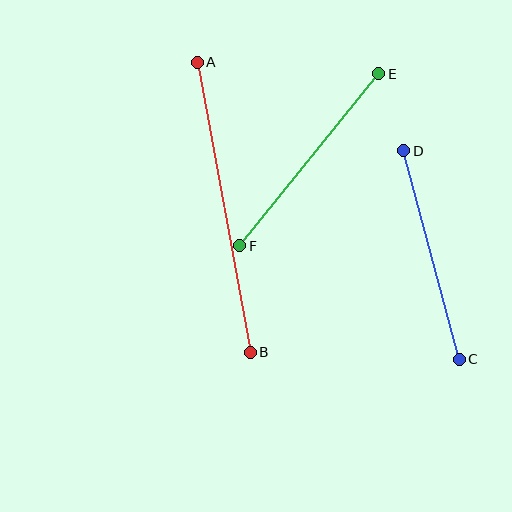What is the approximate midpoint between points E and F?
The midpoint is at approximately (309, 160) pixels.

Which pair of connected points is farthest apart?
Points A and B are farthest apart.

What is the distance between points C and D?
The distance is approximately 216 pixels.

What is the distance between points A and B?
The distance is approximately 295 pixels.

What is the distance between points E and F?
The distance is approximately 221 pixels.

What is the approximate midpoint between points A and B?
The midpoint is at approximately (224, 207) pixels.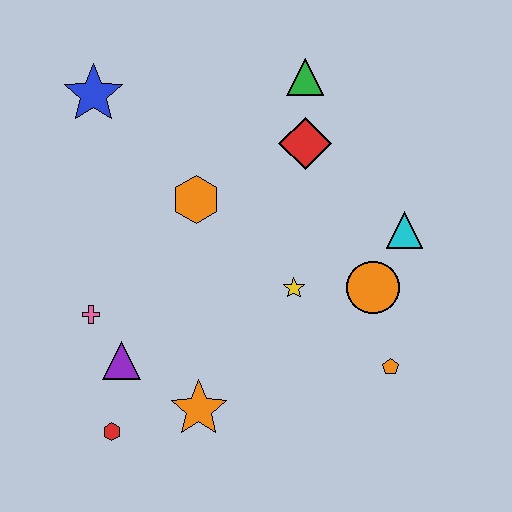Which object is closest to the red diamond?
The green triangle is closest to the red diamond.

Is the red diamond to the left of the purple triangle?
No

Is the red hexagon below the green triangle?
Yes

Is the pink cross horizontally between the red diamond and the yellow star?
No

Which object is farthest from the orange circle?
The blue star is farthest from the orange circle.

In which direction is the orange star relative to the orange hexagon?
The orange star is below the orange hexagon.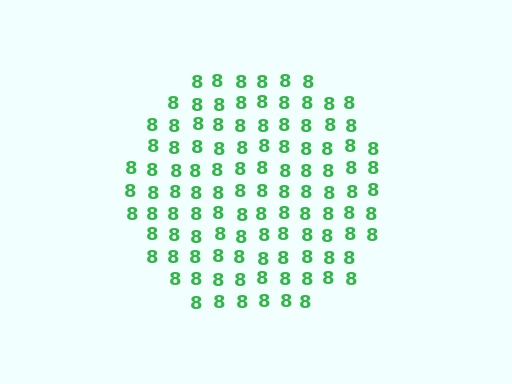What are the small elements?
The small elements are digit 8's.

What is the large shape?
The large shape is a circle.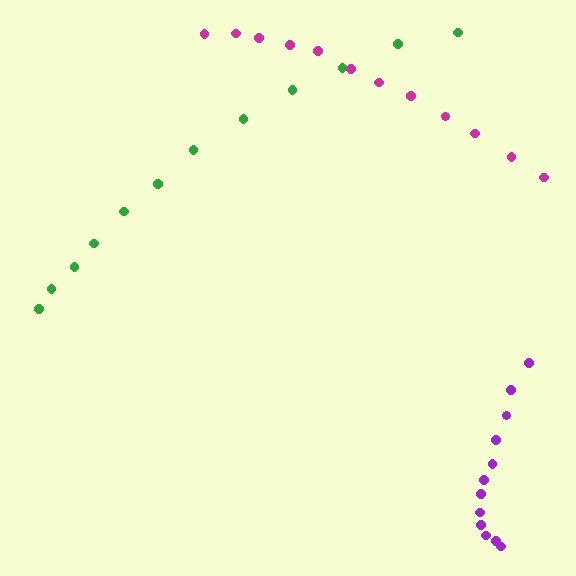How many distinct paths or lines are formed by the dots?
There are 3 distinct paths.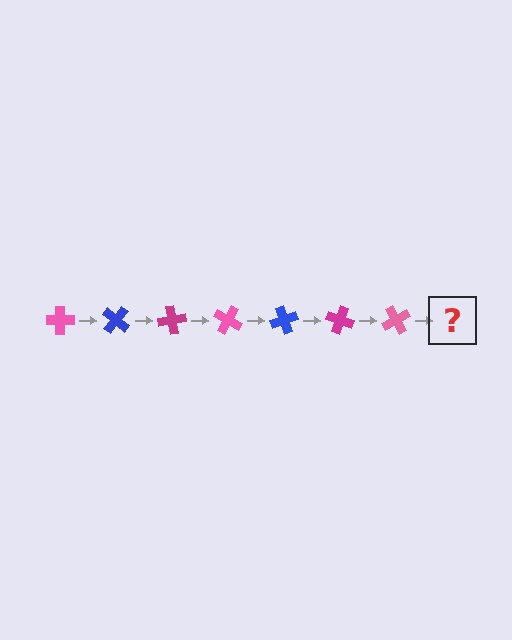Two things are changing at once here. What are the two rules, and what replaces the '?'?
The two rules are that it rotates 40 degrees each step and the color cycles through pink, blue, and magenta. The '?' should be a blue cross, rotated 280 degrees from the start.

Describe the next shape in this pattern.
It should be a blue cross, rotated 280 degrees from the start.